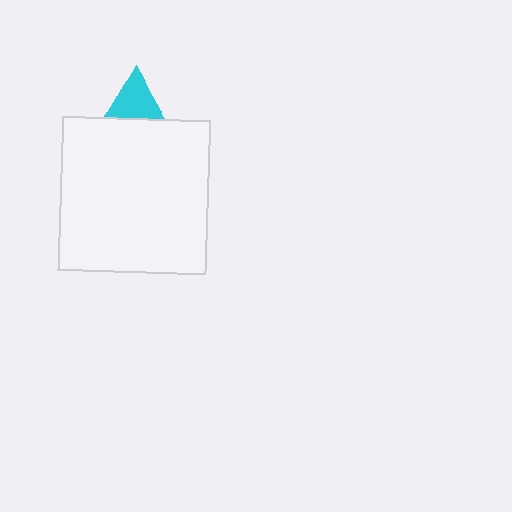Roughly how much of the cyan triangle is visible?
A small part of it is visible (roughly 41%).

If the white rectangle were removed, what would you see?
You would see the complete cyan triangle.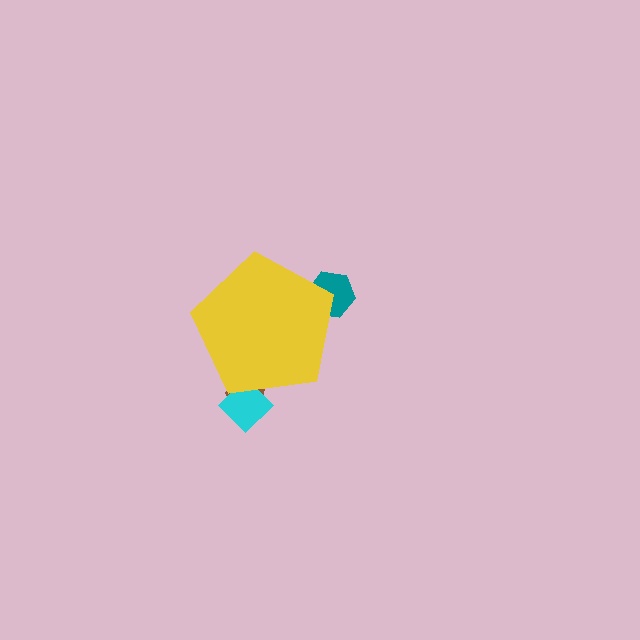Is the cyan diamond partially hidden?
Yes, the cyan diamond is partially hidden behind the yellow pentagon.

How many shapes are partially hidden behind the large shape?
3 shapes are partially hidden.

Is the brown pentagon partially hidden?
Yes, the brown pentagon is partially hidden behind the yellow pentagon.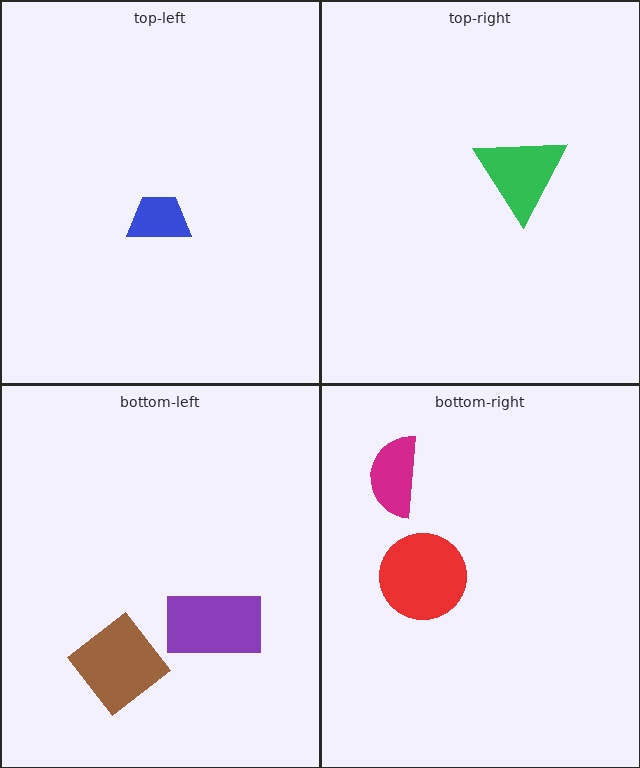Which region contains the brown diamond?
The bottom-left region.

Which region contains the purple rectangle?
The bottom-left region.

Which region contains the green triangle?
The top-right region.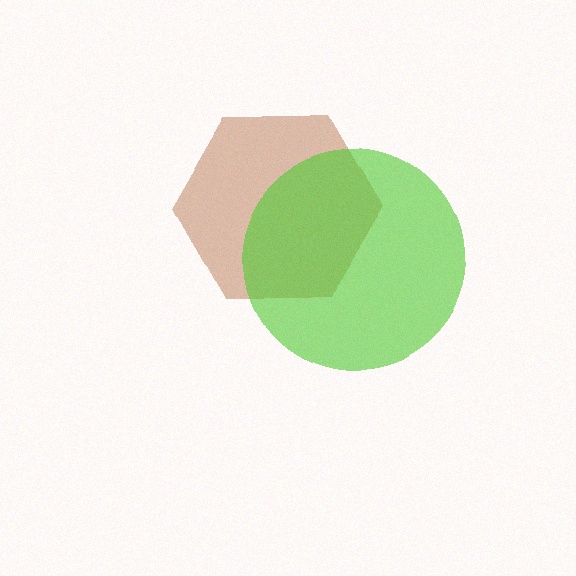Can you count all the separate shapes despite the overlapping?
Yes, there are 2 separate shapes.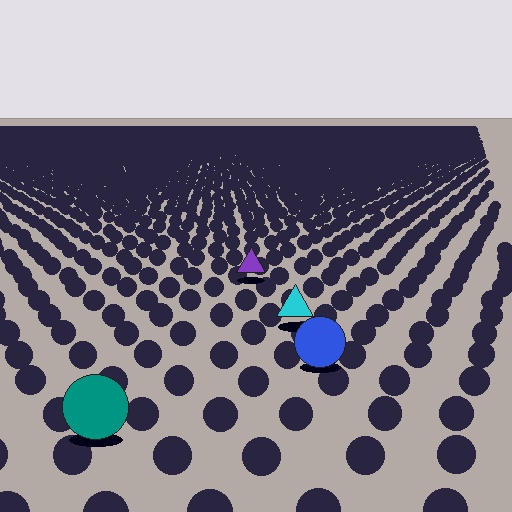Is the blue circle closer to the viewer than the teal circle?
No. The teal circle is closer — you can tell from the texture gradient: the ground texture is coarser near it.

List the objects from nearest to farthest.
From nearest to farthest: the teal circle, the blue circle, the cyan triangle, the purple triangle.